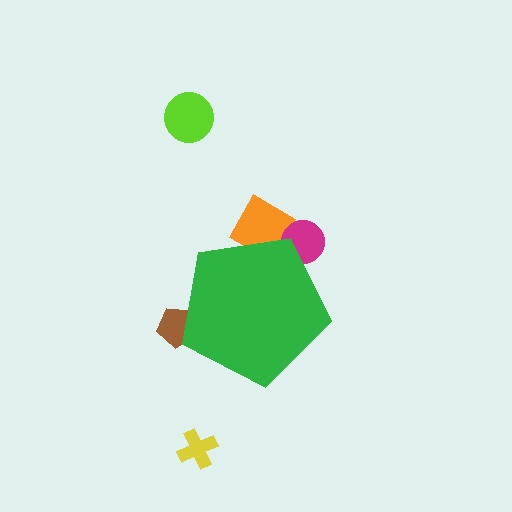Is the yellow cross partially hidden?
No, the yellow cross is fully visible.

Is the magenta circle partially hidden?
Yes, the magenta circle is partially hidden behind the green pentagon.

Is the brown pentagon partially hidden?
Yes, the brown pentagon is partially hidden behind the green pentagon.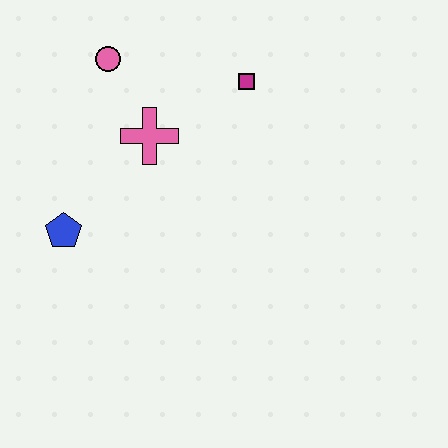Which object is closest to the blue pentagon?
The pink cross is closest to the blue pentagon.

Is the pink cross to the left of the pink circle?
No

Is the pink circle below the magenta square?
No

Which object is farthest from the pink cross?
The blue pentagon is farthest from the pink cross.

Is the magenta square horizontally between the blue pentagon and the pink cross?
No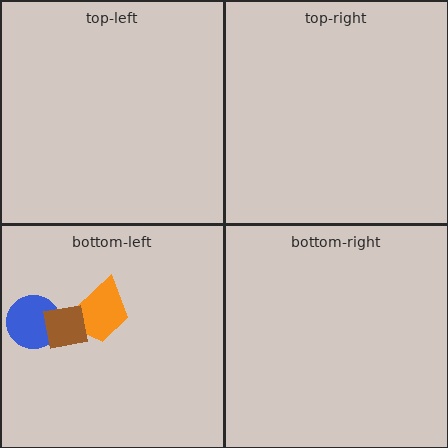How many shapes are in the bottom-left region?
3.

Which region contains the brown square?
The bottom-left region.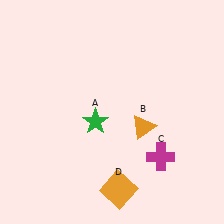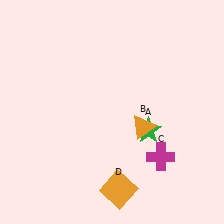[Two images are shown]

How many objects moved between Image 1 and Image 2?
1 object moved between the two images.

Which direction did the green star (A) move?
The green star (A) moved right.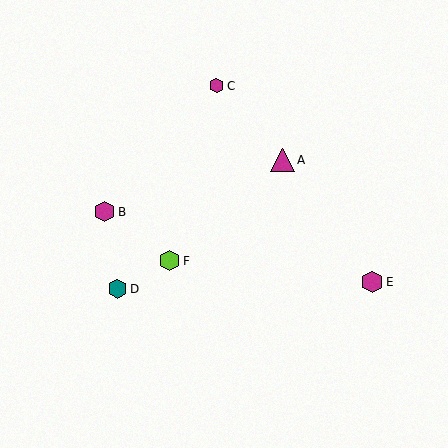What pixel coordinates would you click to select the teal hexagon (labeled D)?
Click at (118, 289) to select the teal hexagon D.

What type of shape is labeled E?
Shape E is a magenta hexagon.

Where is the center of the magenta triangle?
The center of the magenta triangle is at (282, 160).